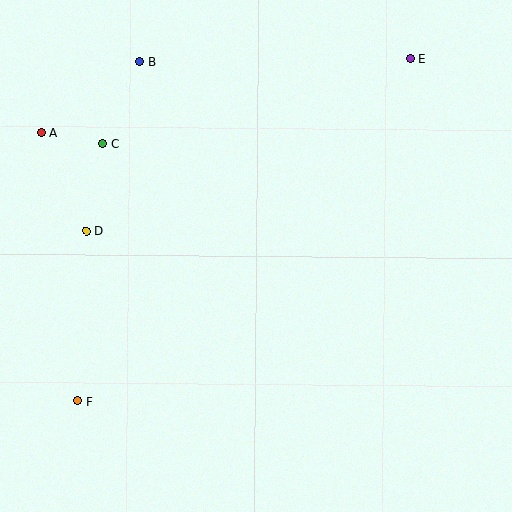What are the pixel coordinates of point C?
Point C is at (103, 143).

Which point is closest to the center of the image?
Point D at (87, 231) is closest to the center.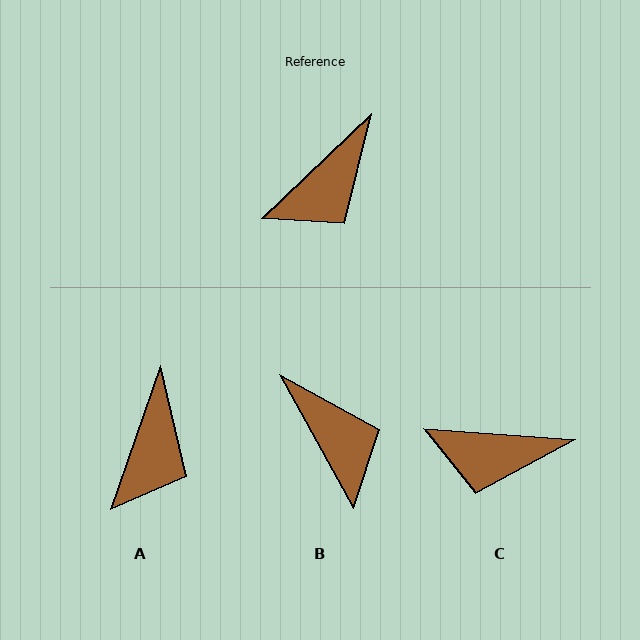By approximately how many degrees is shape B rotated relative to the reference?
Approximately 76 degrees counter-clockwise.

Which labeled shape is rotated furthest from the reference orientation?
B, about 76 degrees away.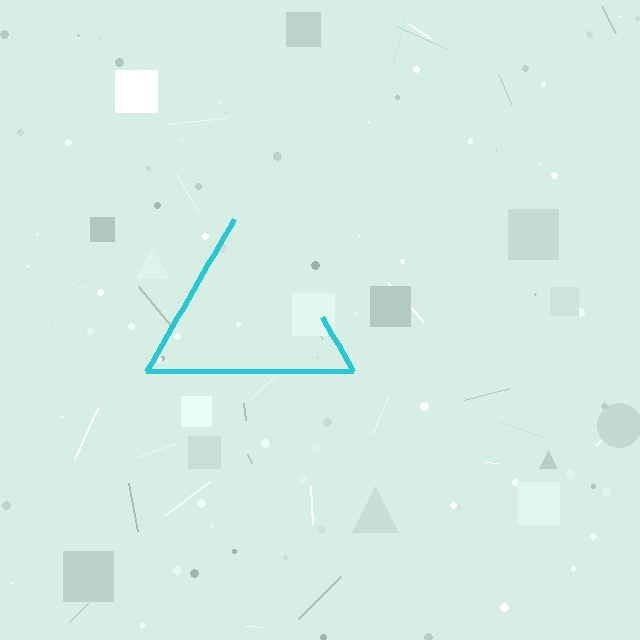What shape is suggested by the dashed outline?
The dashed outline suggests a triangle.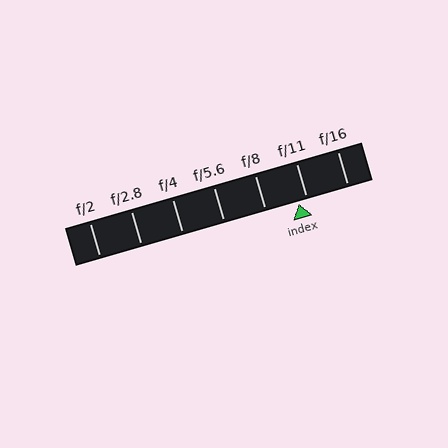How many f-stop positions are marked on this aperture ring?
There are 7 f-stop positions marked.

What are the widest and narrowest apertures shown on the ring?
The widest aperture shown is f/2 and the narrowest is f/16.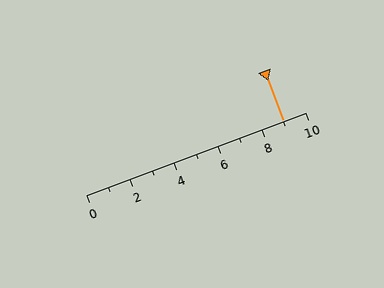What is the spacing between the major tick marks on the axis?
The major ticks are spaced 2 apart.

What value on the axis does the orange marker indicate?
The marker indicates approximately 9.